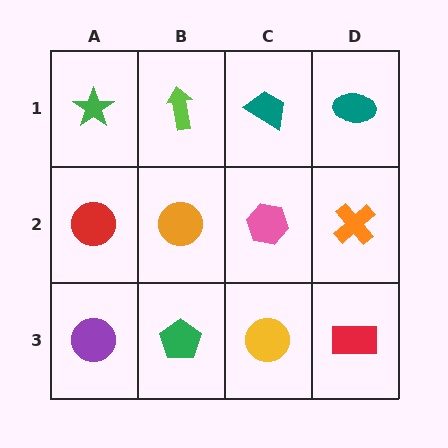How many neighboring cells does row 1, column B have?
3.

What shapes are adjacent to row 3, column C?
A pink hexagon (row 2, column C), a green pentagon (row 3, column B), a red rectangle (row 3, column D).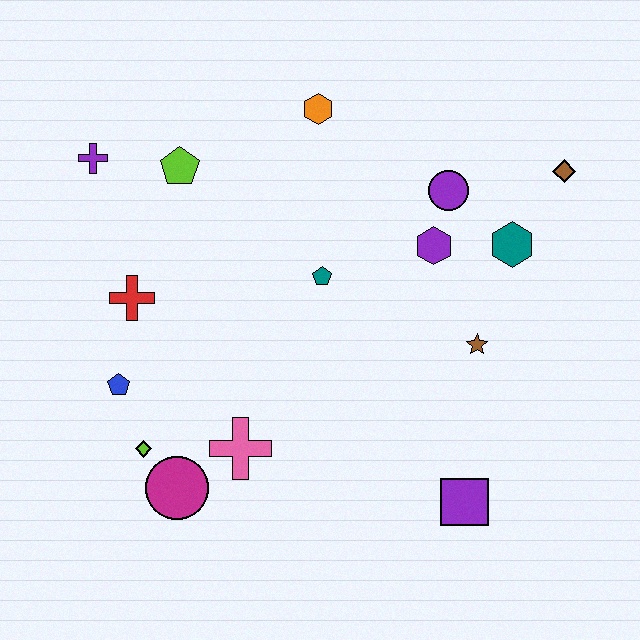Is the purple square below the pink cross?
Yes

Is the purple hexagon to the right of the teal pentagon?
Yes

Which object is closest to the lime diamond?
The magenta circle is closest to the lime diamond.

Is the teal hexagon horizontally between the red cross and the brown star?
No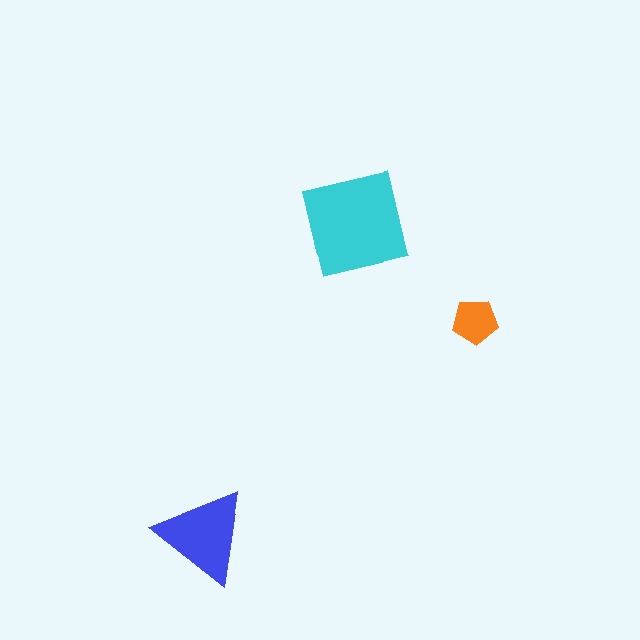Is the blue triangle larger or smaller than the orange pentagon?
Larger.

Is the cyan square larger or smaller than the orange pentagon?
Larger.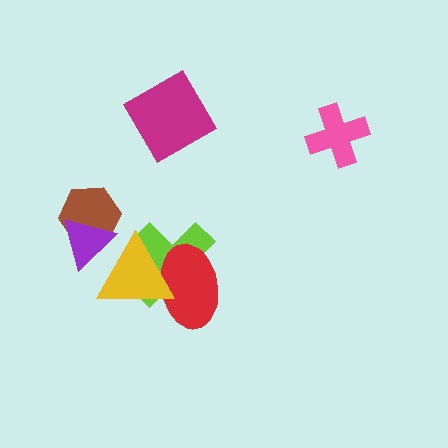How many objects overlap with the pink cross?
0 objects overlap with the pink cross.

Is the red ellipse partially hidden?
Yes, it is partially covered by another shape.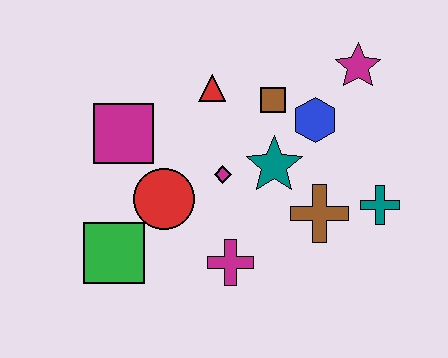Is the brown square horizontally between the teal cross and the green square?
Yes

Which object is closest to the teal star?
The magenta diamond is closest to the teal star.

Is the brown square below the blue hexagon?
No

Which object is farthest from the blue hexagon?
The green square is farthest from the blue hexagon.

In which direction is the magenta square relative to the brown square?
The magenta square is to the left of the brown square.